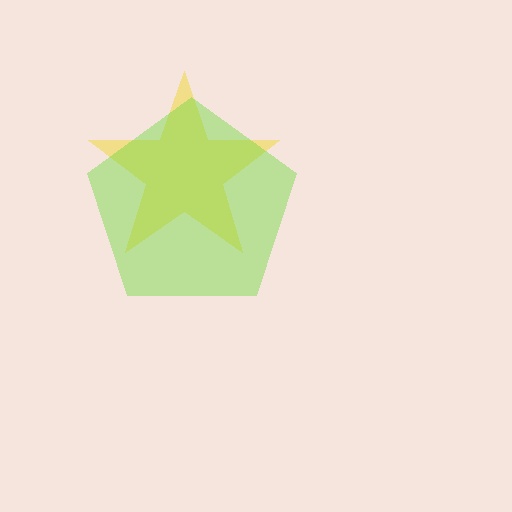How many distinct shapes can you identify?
There are 2 distinct shapes: a yellow star, a lime pentagon.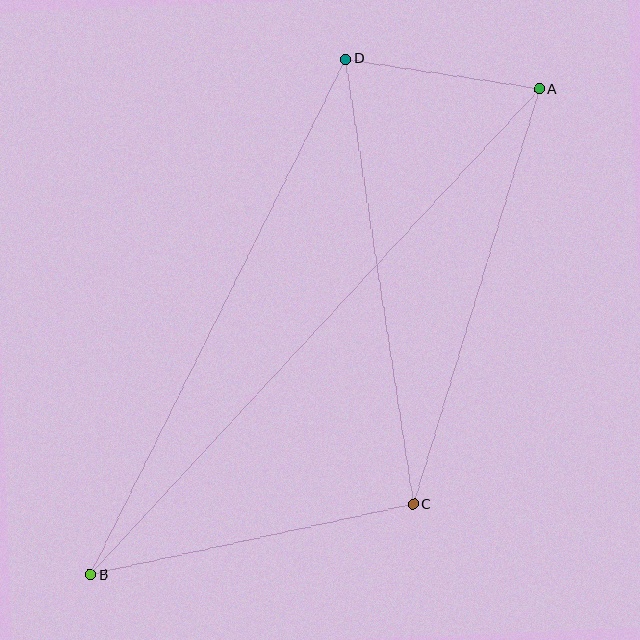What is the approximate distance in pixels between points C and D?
The distance between C and D is approximately 450 pixels.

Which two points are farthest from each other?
Points A and B are farthest from each other.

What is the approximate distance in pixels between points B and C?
The distance between B and C is approximately 330 pixels.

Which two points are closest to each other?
Points A and D are closest to each other.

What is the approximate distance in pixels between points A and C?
The distance between A and C is approximately 434 pixels.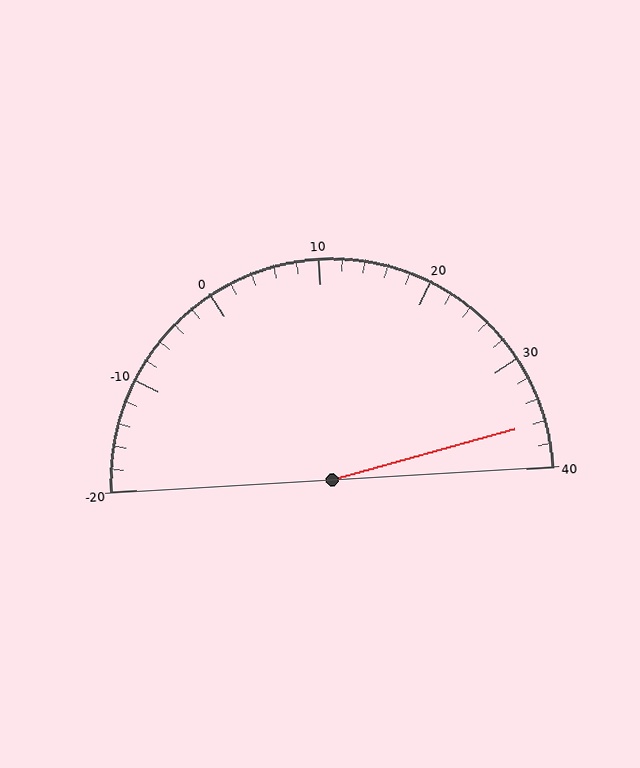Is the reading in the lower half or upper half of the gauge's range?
The reading is in the upper half of the range (-20 to 40).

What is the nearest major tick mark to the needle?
The nearest major tick mark is 40.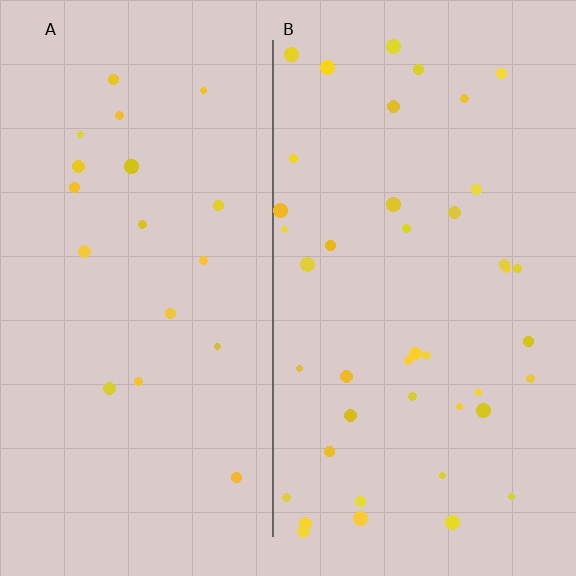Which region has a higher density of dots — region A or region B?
B (the right).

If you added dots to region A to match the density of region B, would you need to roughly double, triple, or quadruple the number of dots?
Approximately double.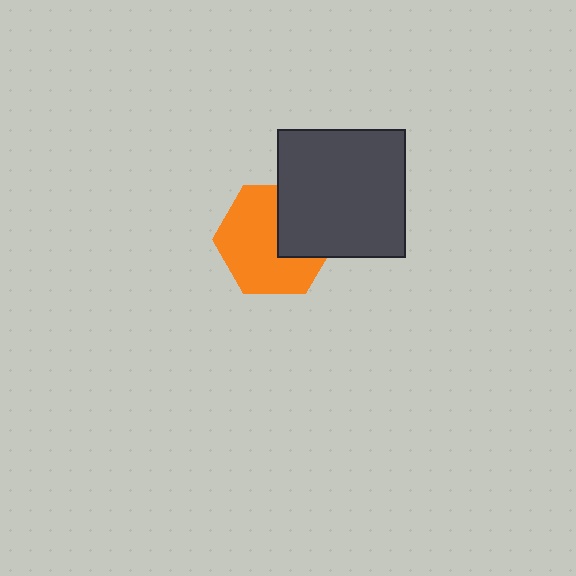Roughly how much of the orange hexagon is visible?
Most of it is visible (roughly 67%).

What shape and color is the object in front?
The object in front is a dark gray square.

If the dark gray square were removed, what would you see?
You would see the complete orange hexagon.